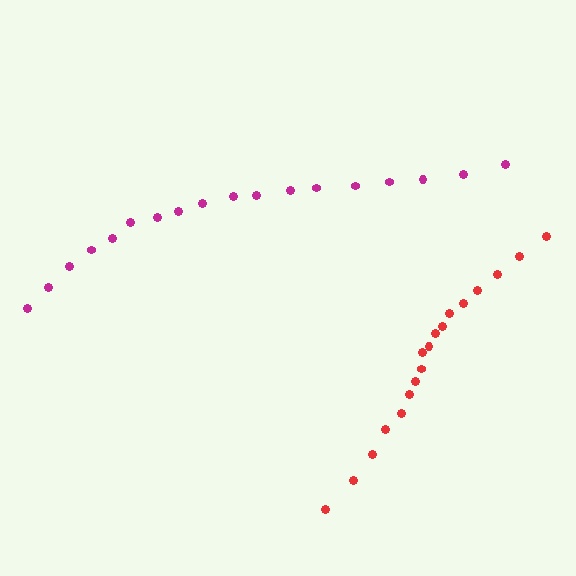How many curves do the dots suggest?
There are 2 distinct paths.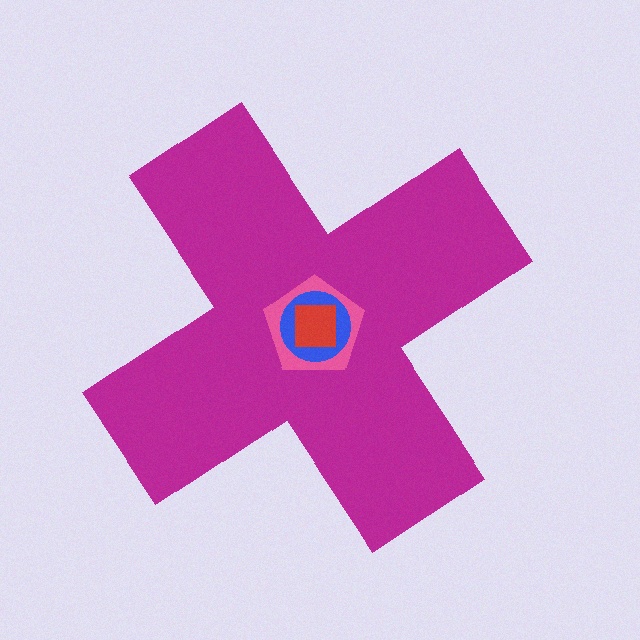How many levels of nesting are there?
4.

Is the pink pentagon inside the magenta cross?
Yes.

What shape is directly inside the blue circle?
The red square.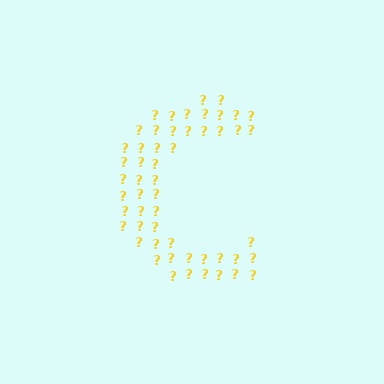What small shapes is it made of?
It is made of small question marks.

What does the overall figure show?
The overall figure shows the letter C.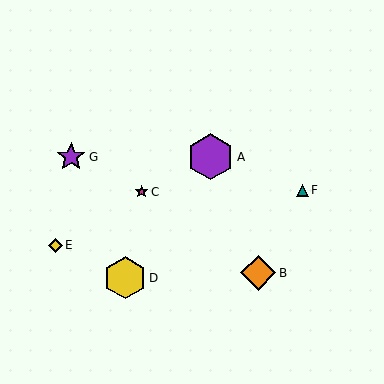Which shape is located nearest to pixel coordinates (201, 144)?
The purple hexagon (labeled A) at (211, 157) is nearest to that location.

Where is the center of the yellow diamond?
The center of the yellow diamond is at (56, 245).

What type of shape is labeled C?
Shape C is a magenta star.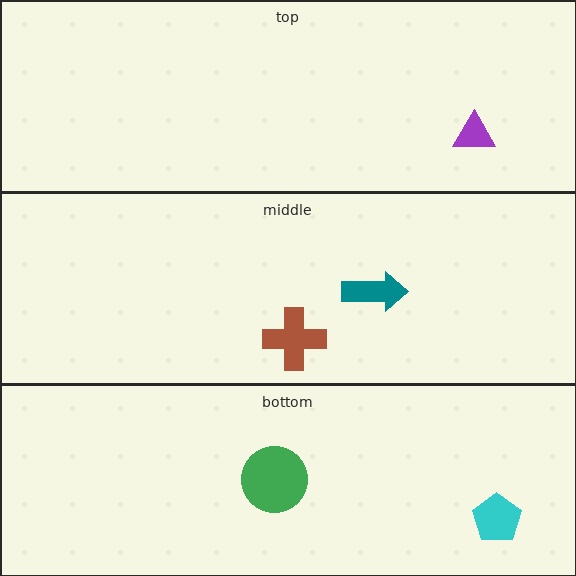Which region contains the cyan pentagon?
The bottom region.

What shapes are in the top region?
The purple triangle.